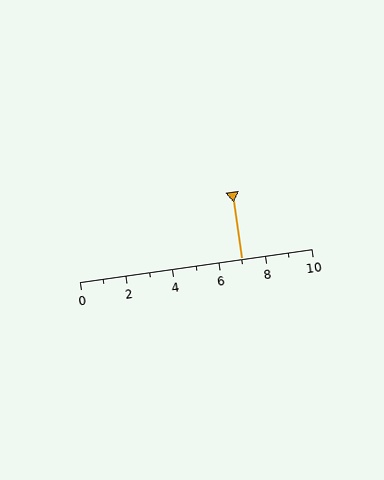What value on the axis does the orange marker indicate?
The marker indicates approximately 7.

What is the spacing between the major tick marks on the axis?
The major ticks are spaced 2 apart.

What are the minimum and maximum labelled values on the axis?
The axis runs from 0 to 10.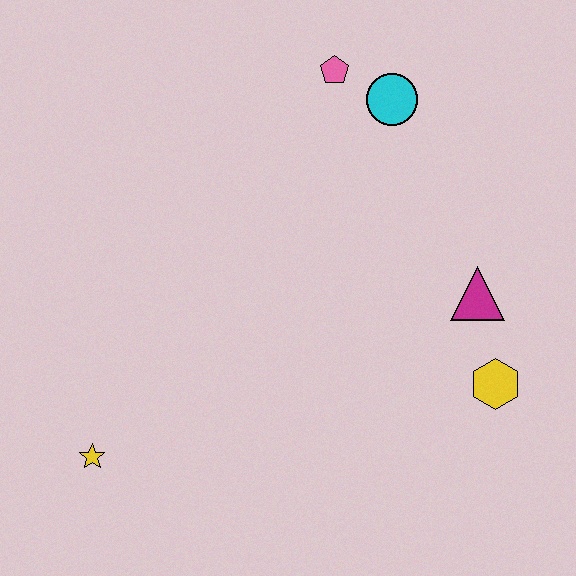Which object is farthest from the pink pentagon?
The yellow star is farthest from the pink pentagon.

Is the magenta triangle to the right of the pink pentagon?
Yes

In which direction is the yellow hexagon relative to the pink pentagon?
The yellow hexagon is below the pink pentagon.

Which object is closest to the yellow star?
The yellow hexagon is closest to the yellow star.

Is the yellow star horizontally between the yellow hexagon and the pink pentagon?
No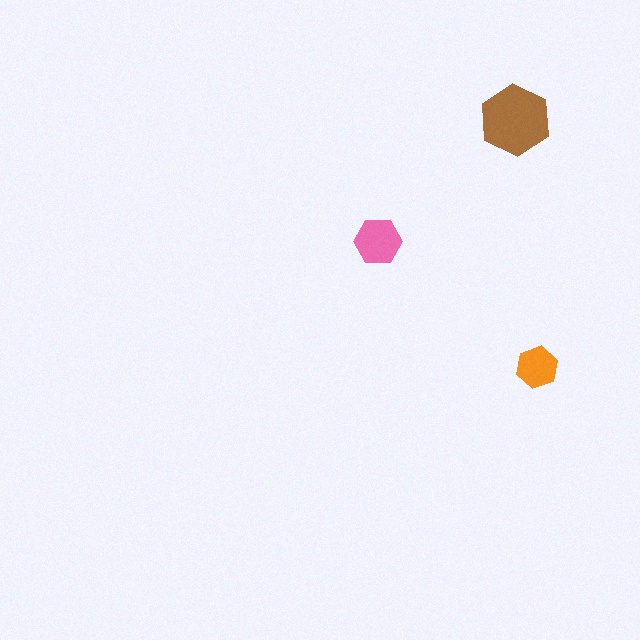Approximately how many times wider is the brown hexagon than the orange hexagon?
About 1.5 times wider.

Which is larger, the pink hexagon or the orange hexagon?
The pink one.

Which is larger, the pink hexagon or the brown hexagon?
The brown one.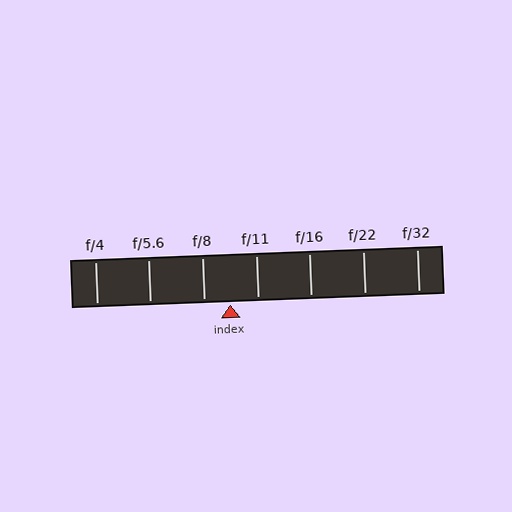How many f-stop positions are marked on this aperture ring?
There are 7 f-stop positions marked.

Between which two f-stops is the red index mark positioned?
The index mark is between f/8 and f/11.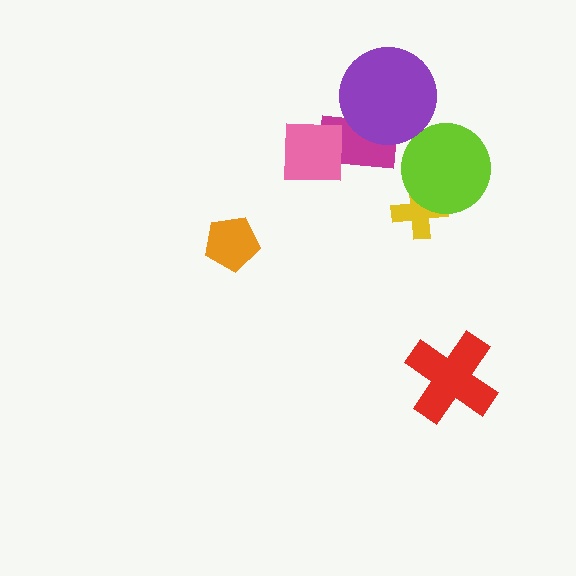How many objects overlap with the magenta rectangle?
2 objects overlap with the magenta rectangle.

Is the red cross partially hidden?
No, no other shape covers it.